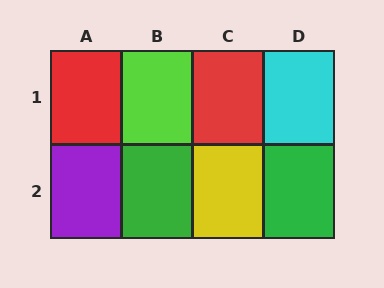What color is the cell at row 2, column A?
Purple.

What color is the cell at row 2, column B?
Green.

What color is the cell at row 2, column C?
Yellow.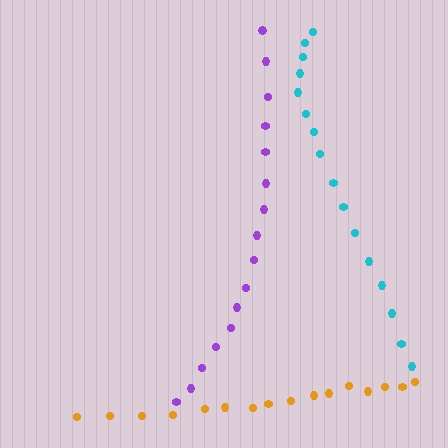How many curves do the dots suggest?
There are 3 distinct paths.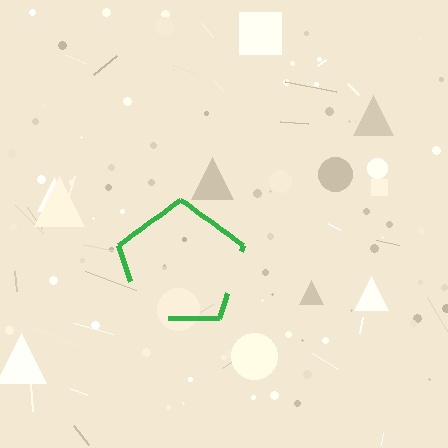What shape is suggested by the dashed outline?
The dashed outline suggests a pentagon.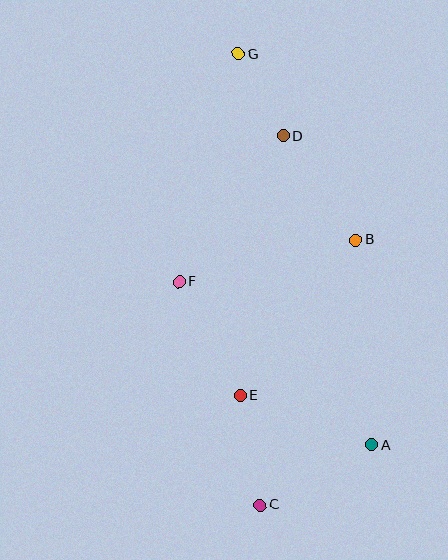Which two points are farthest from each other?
Points C and G are farthest from each other.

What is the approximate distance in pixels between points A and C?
The distance between A and C is approximately 127 pixels.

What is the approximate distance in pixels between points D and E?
The distance between D and E is approximately 263 pixels.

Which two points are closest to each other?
Points D and G are closest to each other.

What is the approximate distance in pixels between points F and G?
The distance between F and G is approximately 236 pixels.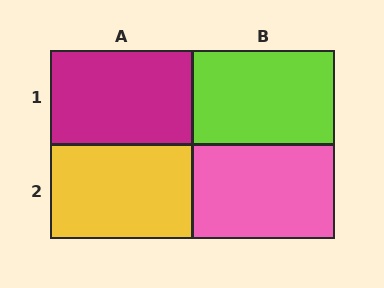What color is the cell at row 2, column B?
Pink.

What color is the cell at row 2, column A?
Yellow.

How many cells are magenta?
1 cell is magenta.